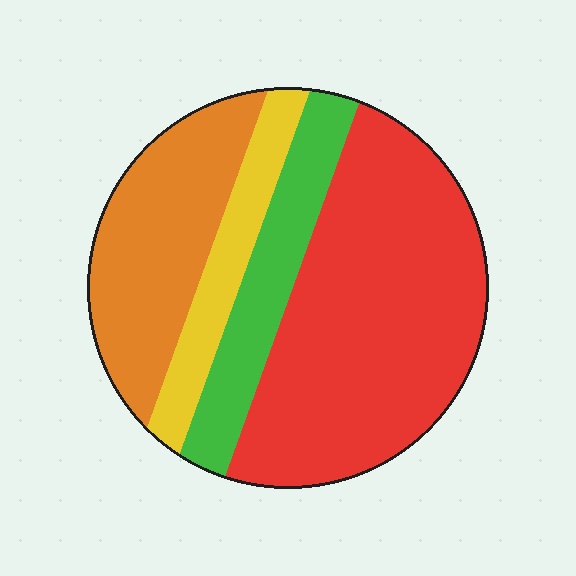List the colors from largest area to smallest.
From largest to smallest: red, orange, green, yellow.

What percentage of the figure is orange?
Orange takes up about one quarter (1/4) of the figure.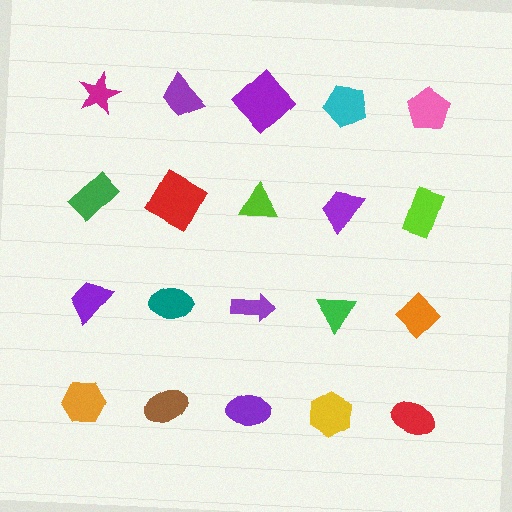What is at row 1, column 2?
A purple trapezoid.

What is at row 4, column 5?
A red ellipse.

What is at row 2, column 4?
A purple trapezoid.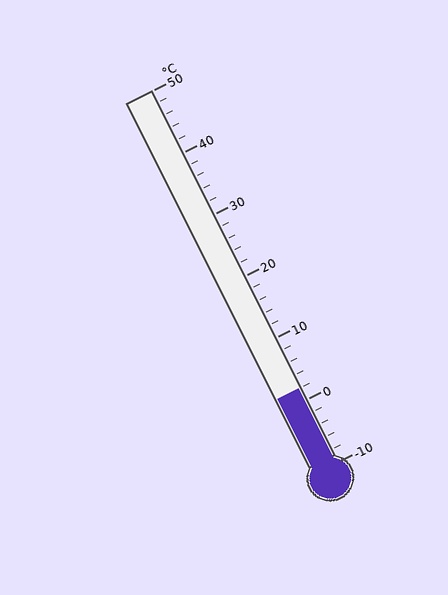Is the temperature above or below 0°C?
The temperature is above 0°C.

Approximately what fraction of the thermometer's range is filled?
The thermometer is filled to approximately 20% of its range.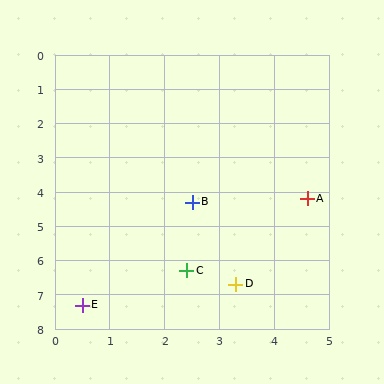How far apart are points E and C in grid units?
Points E and C are about 2.1 grid units apart.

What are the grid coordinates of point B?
Point B is at approximately (2.5, 4.3).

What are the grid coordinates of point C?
Point C is at approximately (2.4, 6.3).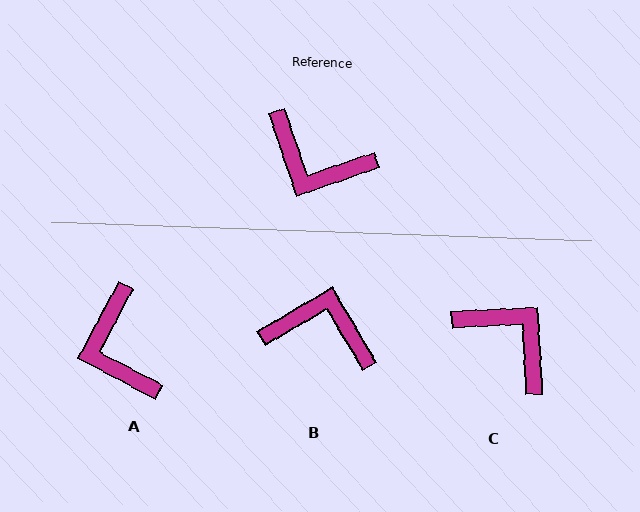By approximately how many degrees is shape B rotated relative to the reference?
Approximately 168 degrees clockwise.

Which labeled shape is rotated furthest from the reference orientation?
B, about 168 degrees away.